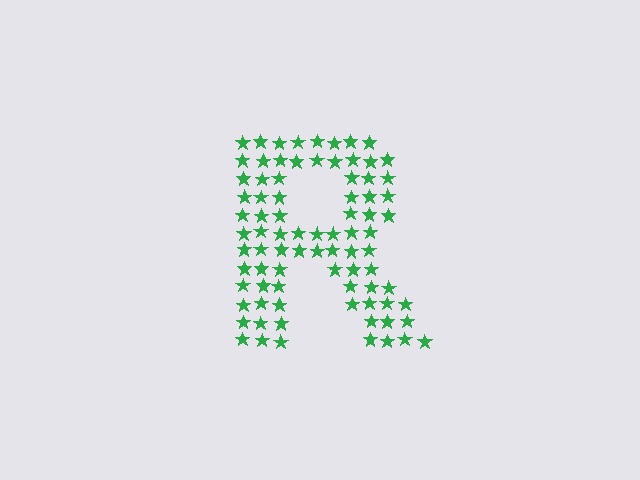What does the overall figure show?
The overall figure shows the letter R.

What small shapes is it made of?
It is made of small stars.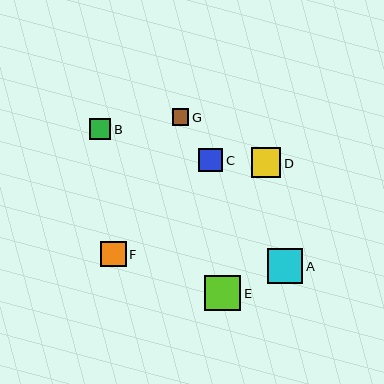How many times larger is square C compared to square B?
Square C is approximately 1.1 times the size of square B.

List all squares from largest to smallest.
From largest to smallest: E, A, D, F, C, B, G.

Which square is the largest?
Square E is the largest with a size of approximately 36 pixels.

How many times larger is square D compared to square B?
Square D is approximately 1.4 times the size of square B.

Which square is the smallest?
Square G is the smallest with a size of approximately 17 pixels.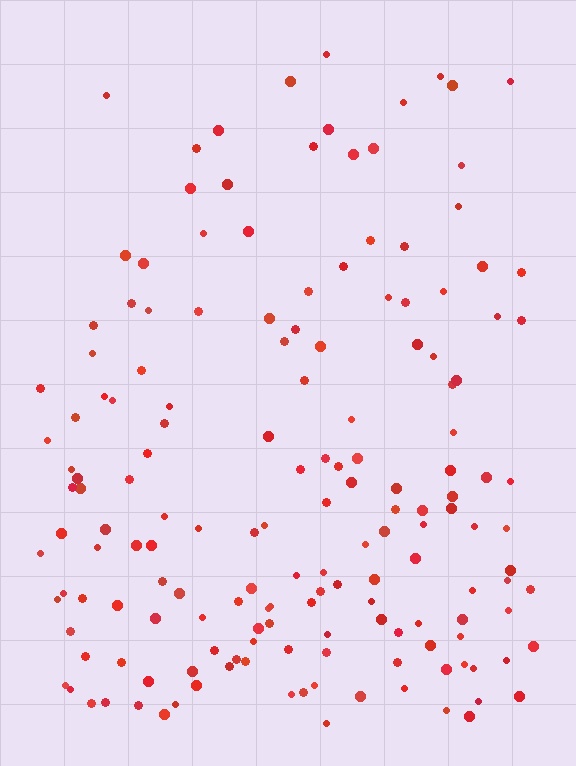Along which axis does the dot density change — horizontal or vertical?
Vertical.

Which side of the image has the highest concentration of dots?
The bottom.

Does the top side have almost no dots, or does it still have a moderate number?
Still a moderate number, just noticeably fewer than the bottom.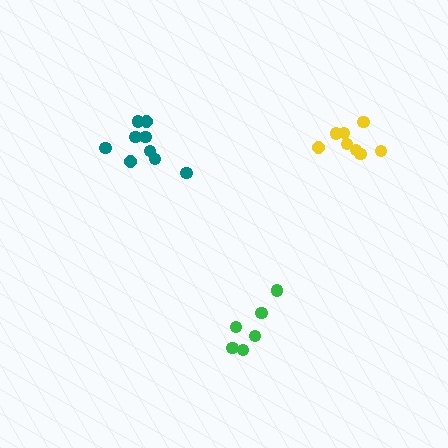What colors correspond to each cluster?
The clusters are colored: teal, green, yellow.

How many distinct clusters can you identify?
There are 3 distinct clusters.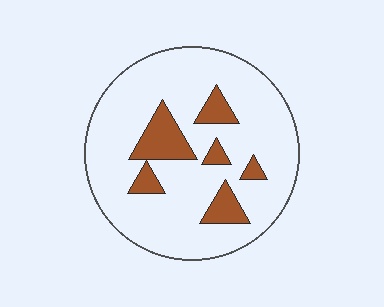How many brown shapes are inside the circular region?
6.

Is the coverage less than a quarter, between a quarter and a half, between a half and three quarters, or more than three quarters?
Less than a quarter.